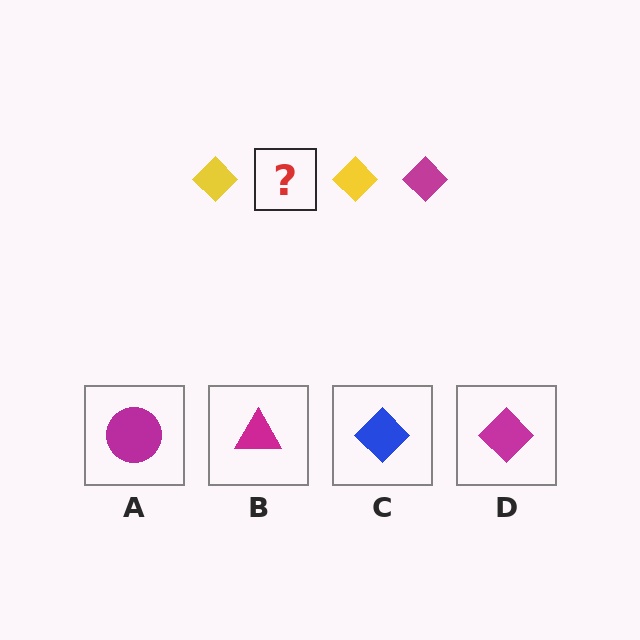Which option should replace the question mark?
Option D.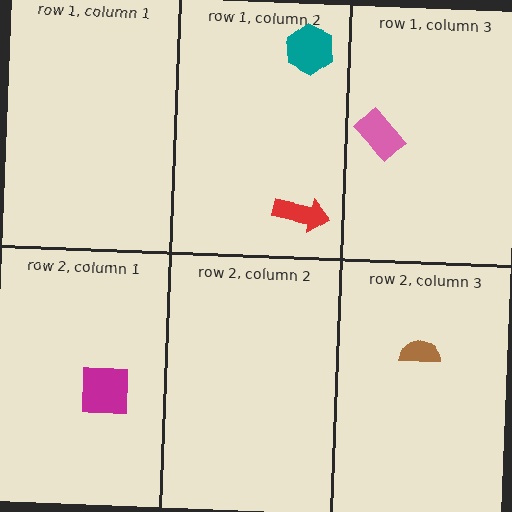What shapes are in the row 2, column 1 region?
The magenta square.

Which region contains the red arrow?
The row 1, column 2 region.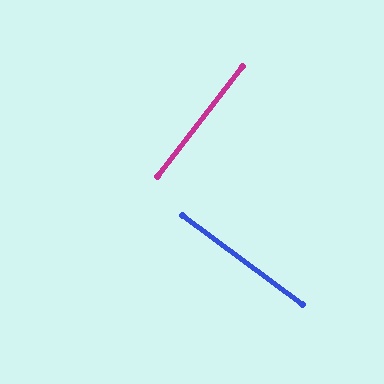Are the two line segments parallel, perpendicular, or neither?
Perpendicular — they meet at approximately 89°.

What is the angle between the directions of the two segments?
Approximately 89 degrees.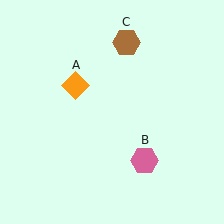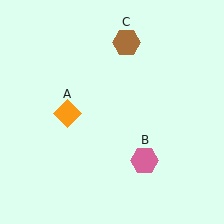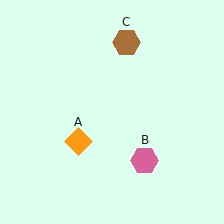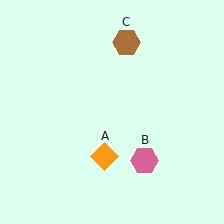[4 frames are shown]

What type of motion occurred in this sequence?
The orange diamond (object A) rotated counterclockwise around the center of the scene.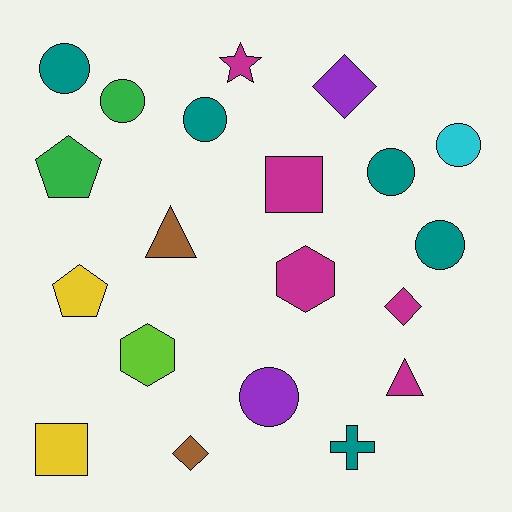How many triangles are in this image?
There are 2 triangles.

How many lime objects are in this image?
There is 1 lime object.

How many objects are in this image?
There are 20 objects.